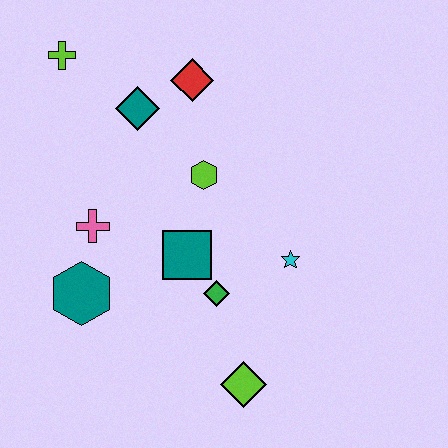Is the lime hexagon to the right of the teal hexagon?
Yes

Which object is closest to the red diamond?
The teal diamond is closest to the red diamond.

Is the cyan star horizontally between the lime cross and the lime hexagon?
No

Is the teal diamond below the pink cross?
No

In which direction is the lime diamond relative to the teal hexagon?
The lime diamond is to the right of the teal hexagon.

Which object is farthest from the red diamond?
The lime diamond is farthest from the red diamond.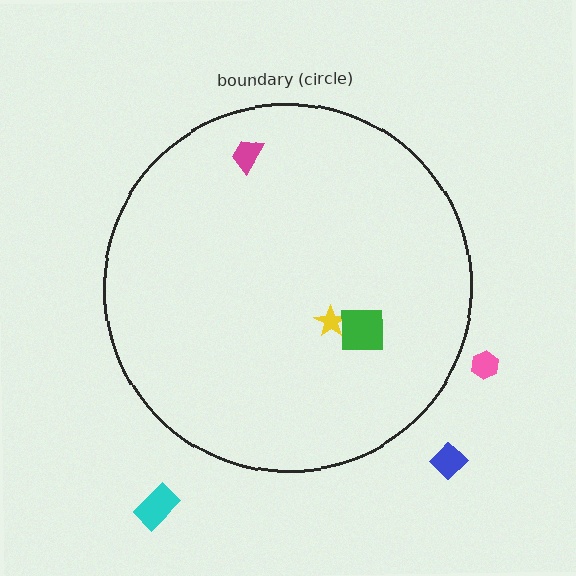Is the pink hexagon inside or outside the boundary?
Outside.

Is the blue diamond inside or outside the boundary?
Outside.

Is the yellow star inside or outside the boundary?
Inside.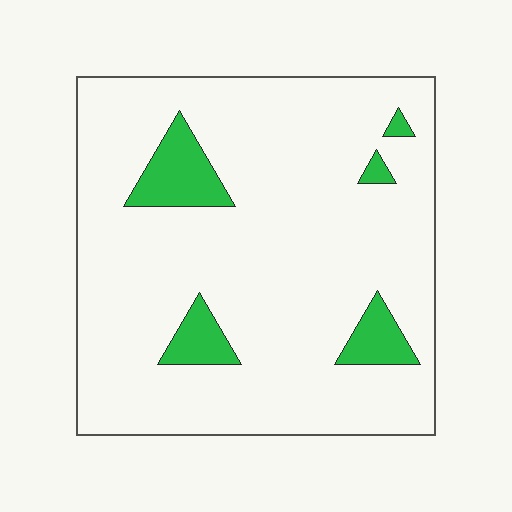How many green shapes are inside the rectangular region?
5.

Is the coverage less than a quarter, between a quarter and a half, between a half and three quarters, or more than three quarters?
Less than a quarter.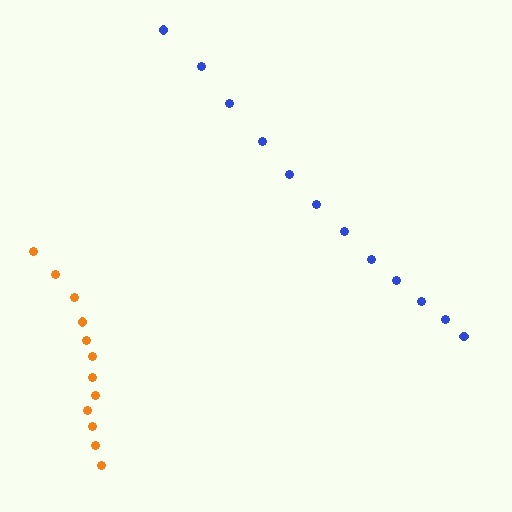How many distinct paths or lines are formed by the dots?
There are 2 distinct paths.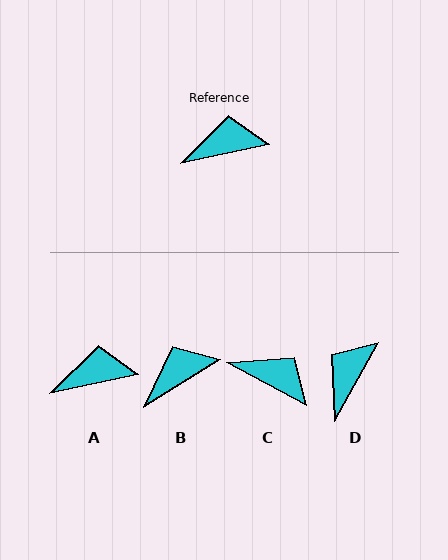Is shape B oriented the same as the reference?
No, it is off by about 20 degrees.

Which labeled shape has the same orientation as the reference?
A.